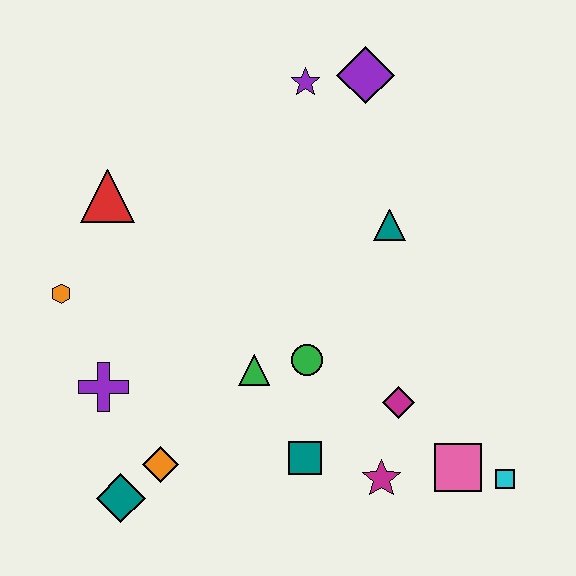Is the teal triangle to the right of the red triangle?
Yes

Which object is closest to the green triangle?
The green circle is closest to the green triangle.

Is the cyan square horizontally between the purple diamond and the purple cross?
No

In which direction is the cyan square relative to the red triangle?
The cyan square is to the right of the red triangle.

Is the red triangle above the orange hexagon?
Yes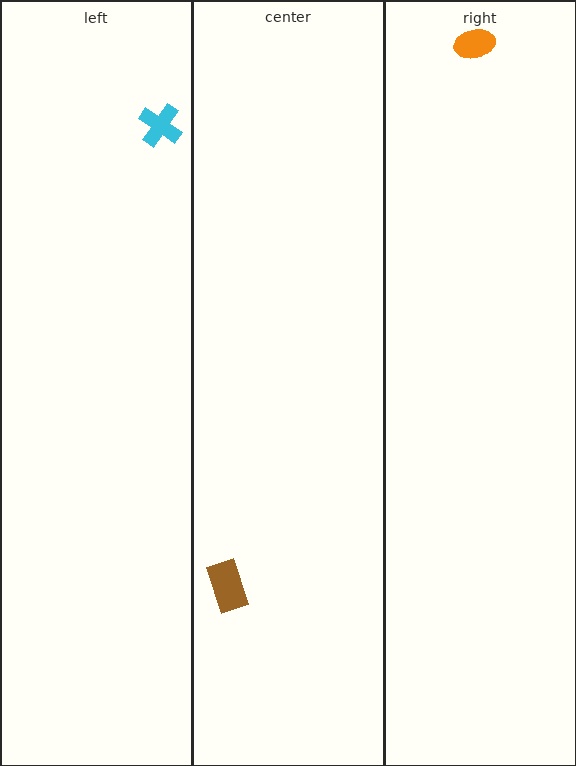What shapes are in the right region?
The orange ellipse.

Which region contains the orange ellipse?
The right region.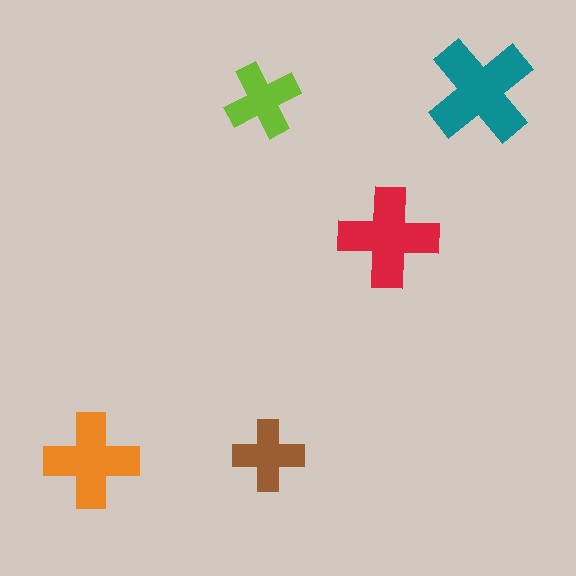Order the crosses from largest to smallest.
the teal one, the red one, the orange one, the lime one, the brown one.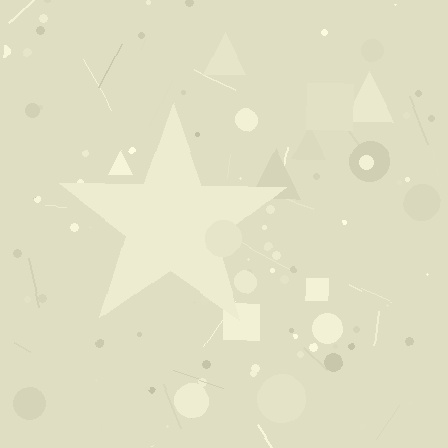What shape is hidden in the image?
A star is hidden in the image.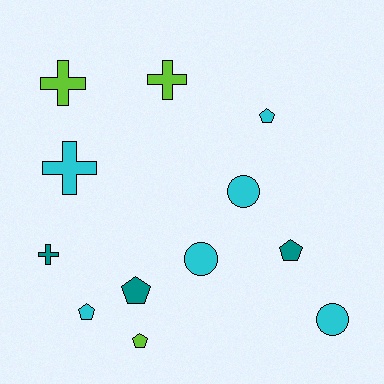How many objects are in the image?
There are 12 objects.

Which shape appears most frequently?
Pentagon, with 5 objects.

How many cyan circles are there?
There are 3 cyan circles.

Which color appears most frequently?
Cyan, with 6 objects.